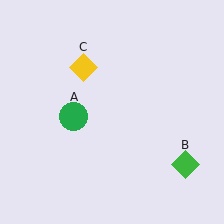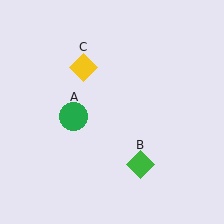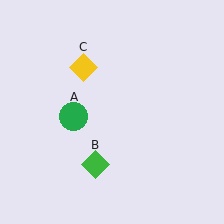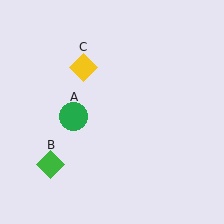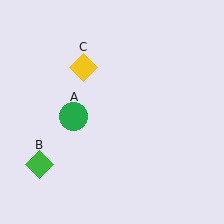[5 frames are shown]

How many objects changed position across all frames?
1 object changed position: green diamond (object B).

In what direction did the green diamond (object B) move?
The green diamond (object B) moved left.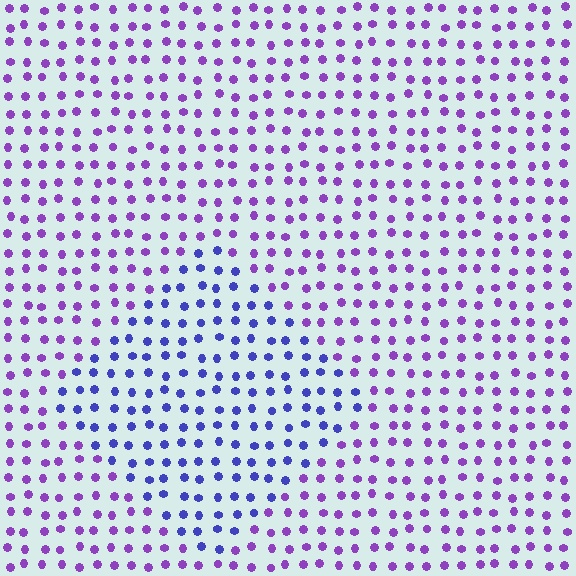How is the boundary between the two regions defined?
The boundary is defined purely by a slight shift in hue (about 38 degrees). Spacing, size, and orientation are identical on both sides.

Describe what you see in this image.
The image is filled with small purple elements in a uniform arrangement. A diamond-shaped region is visible where the elements are tinted to a slightly different hue, forming a subtle color boundary.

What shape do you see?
I see a diamond.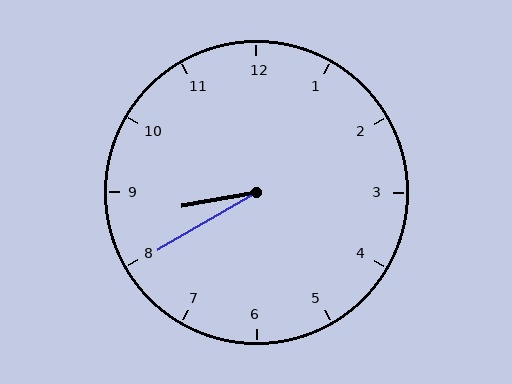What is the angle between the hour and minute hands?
Approximately 20 degrees.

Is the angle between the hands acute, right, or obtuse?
It is acute.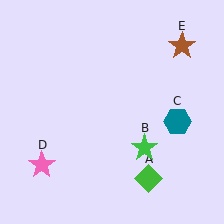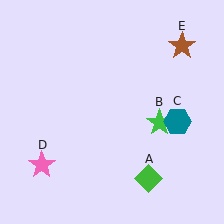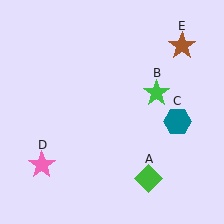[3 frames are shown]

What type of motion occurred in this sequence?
The green star (object B) rotated counterclockwise around the center of the scene.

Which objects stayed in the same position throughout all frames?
Green diamond (object A) and teal hexagon (object C) and pink star (object D) and brown star (object E) remained stationary.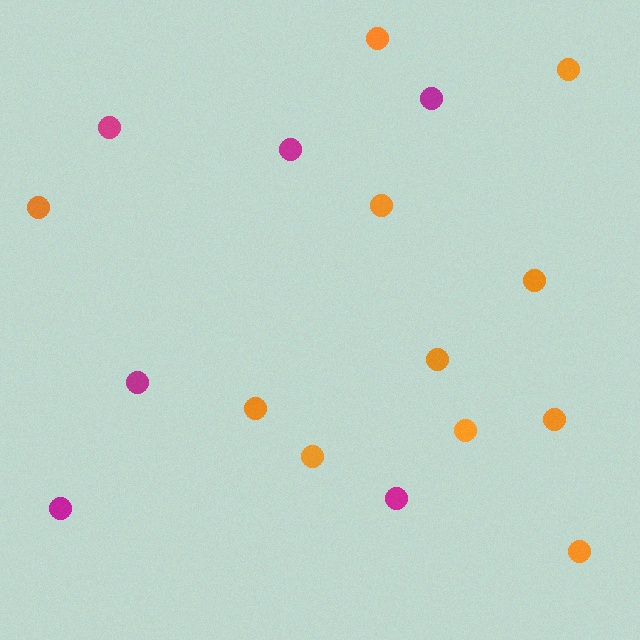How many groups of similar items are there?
There are 2 groups: one group of orange circles (11) and one group of magenta circles (6).